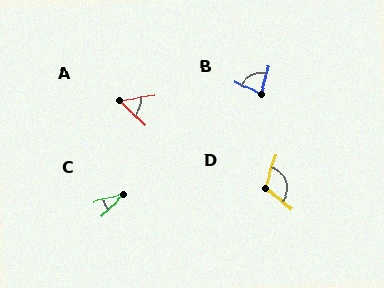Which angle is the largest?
D, at approximately 113 degrees.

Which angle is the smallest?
C, at approximately 31 degrees.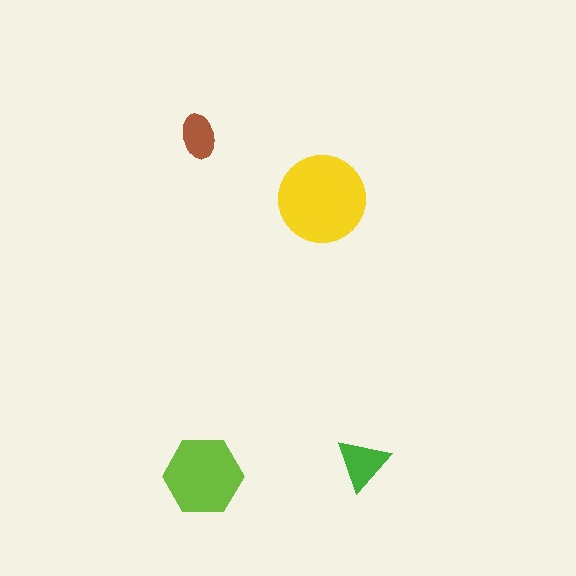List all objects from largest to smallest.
The yellow circle, the lime hexagon, the green triangle, the brown ellipse.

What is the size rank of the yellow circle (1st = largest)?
1st.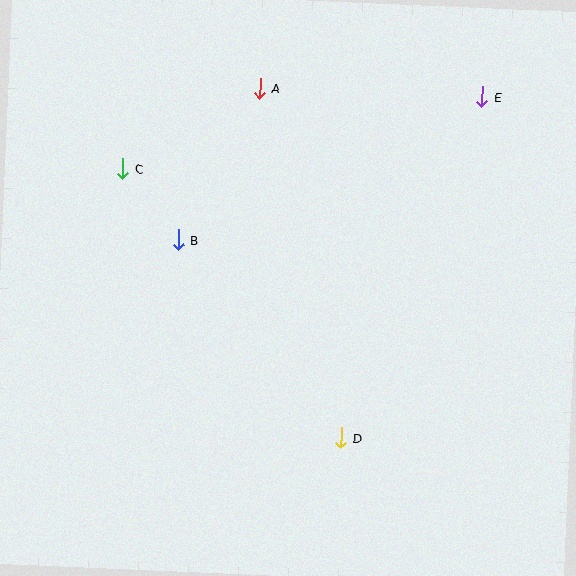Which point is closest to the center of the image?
Point B at (178, 240) is closest to the center.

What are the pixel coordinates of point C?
Point C is at (123, 168).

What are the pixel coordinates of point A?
Point A is at (260, 88).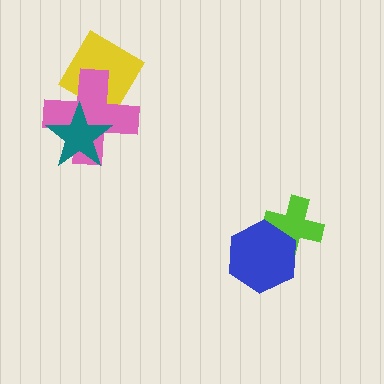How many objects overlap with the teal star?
1 object overlaps with the teal star.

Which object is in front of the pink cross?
The teal star is in front of the pink cross.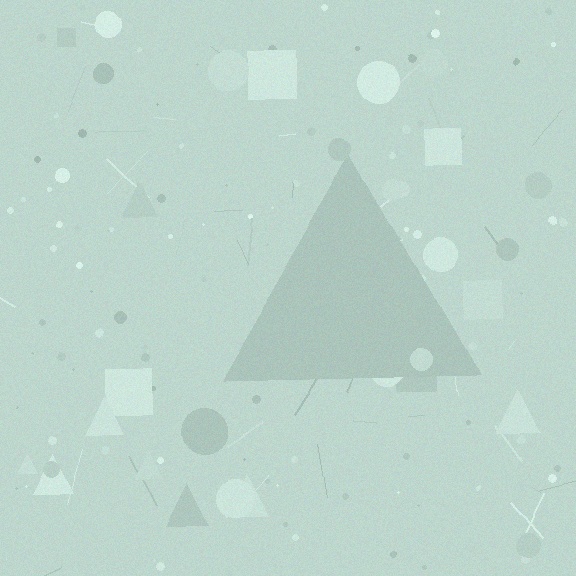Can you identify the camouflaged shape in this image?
The camouflaged shape is a triangle.